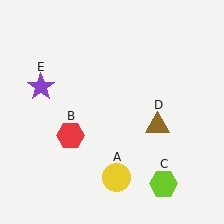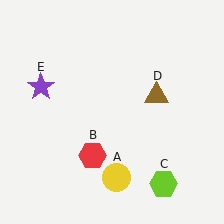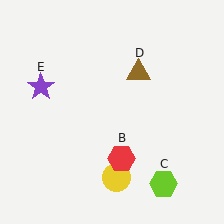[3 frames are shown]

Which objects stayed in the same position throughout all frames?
Yellow circle (object A) and lime hexagon (object C) and purple star (object E) remained stationary.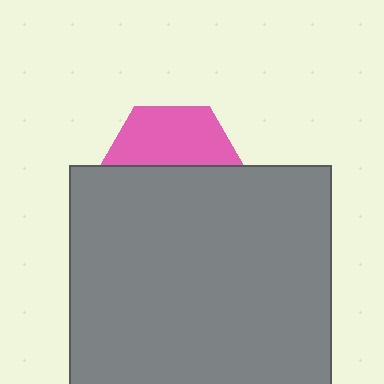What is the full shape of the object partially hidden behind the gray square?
The partially hidden object is a pink hexagon.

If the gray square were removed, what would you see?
You would see the complete pink hexagon.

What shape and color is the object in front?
The object in front is a gray square.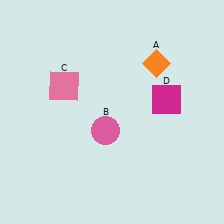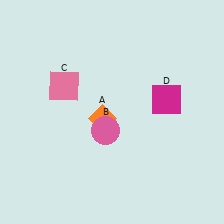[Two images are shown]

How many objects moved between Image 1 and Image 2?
1 object moved between the two images.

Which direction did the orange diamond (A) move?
The orange diamond (A) moved down.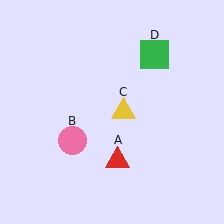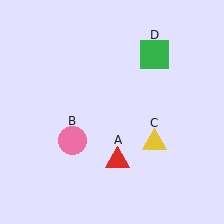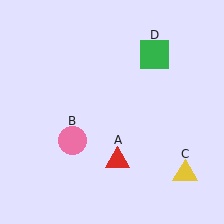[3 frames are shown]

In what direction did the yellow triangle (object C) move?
The yellow triangle (object C) moved down and to the right.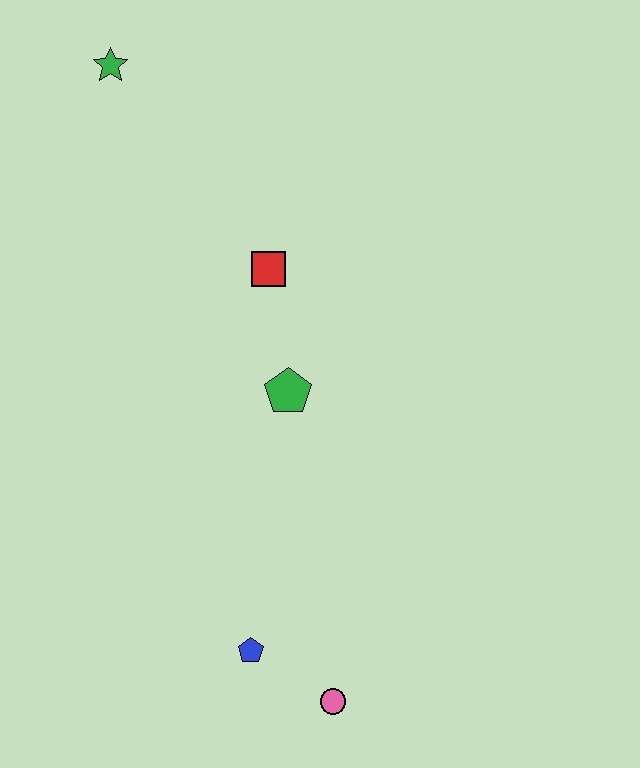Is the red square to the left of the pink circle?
Yes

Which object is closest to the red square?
The green pentagon is closest to the red square.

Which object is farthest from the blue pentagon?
The green star is farthest from the blue pentagon.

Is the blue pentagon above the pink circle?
Yes